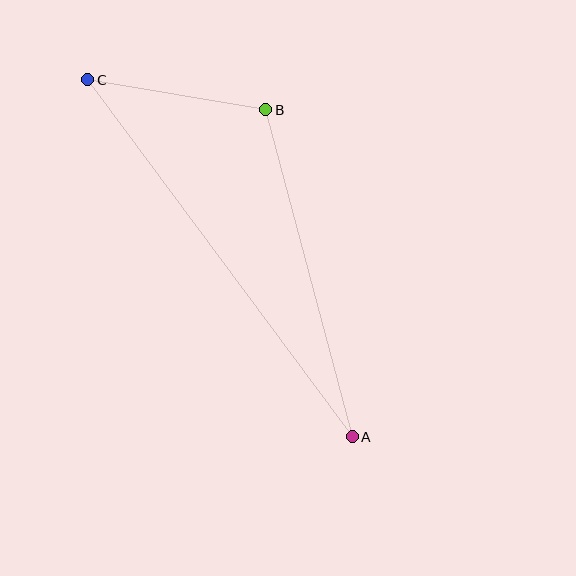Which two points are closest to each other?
Points B and C are closest to each other.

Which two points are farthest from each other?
Points A and C are farthest from each other.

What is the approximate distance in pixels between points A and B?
The distance between A and B is approximately 338 pixels.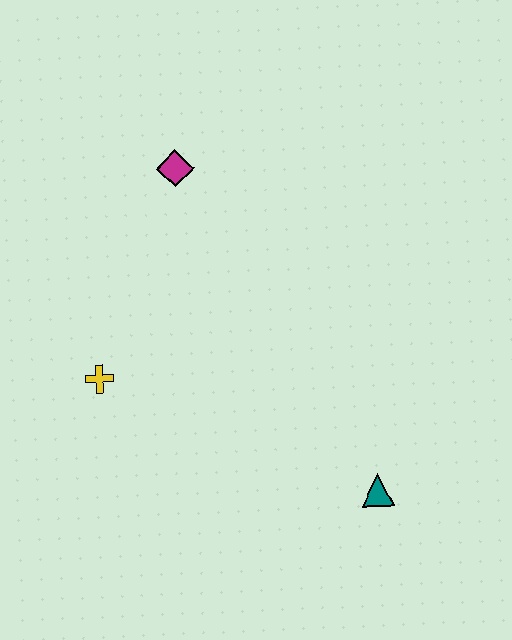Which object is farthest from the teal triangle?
The magenta diamond is farthest from the teal triangle.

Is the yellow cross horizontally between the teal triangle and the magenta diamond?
No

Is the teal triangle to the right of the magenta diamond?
Yes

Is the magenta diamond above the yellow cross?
Yes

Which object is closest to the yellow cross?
The magenta diamond is closest to the yellow cross.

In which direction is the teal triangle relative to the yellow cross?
The teal triangle is to the right of the yellow cross.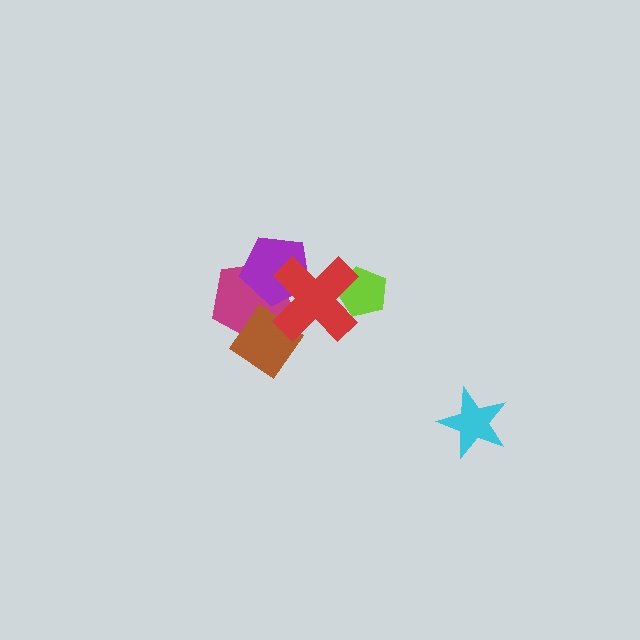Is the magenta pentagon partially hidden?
Yes, it is partially covered by another shape.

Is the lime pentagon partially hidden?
Yes, it is partially covered by another shape.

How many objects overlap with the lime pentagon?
1 object overlaps with the lime pentagon.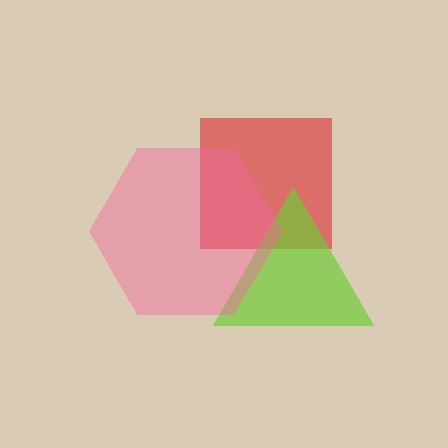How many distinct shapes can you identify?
There are 3 distinct shapes: a red square, a lime triangle, a pink hexagon.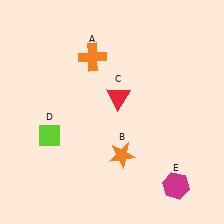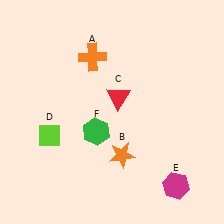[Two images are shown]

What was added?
A green hexagon (F) was added in Image 2.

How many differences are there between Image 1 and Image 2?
There is 1 difference between the two images.